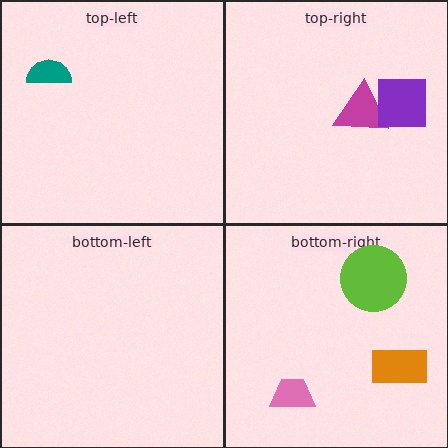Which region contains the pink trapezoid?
The bottom-right region.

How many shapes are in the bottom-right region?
3.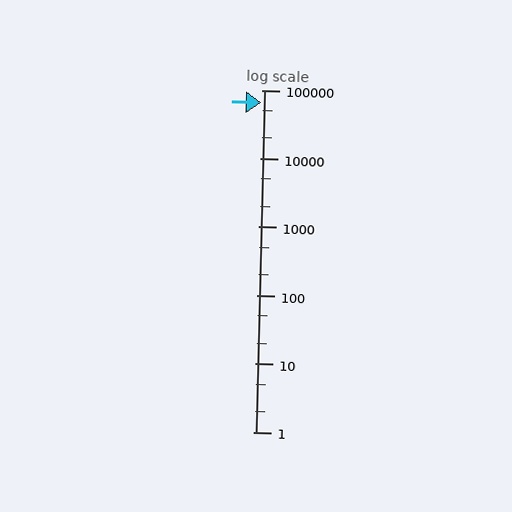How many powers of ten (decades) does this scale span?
The scale spans 5 decades, from 1 to 100000.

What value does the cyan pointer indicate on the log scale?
The pointer indicates approximately 66000.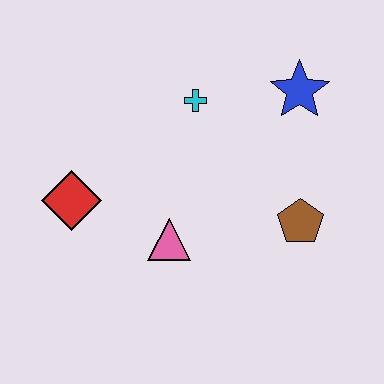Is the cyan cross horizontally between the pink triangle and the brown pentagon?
Yes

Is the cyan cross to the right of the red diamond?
Yes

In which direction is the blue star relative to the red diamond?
The blue star is to the right of the red diamond.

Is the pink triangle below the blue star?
Yes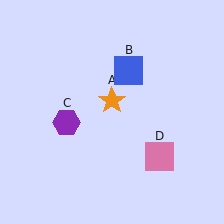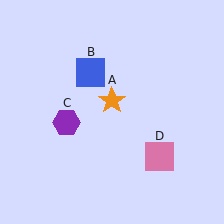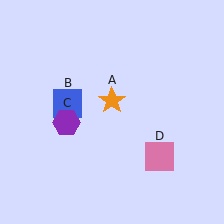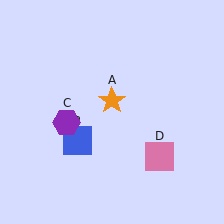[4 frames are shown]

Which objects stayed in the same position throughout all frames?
Orange star (object A) and purple hexagon (object C) and pink square (object D) remained stationary.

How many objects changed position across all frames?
1 object changed position: blue square (object B).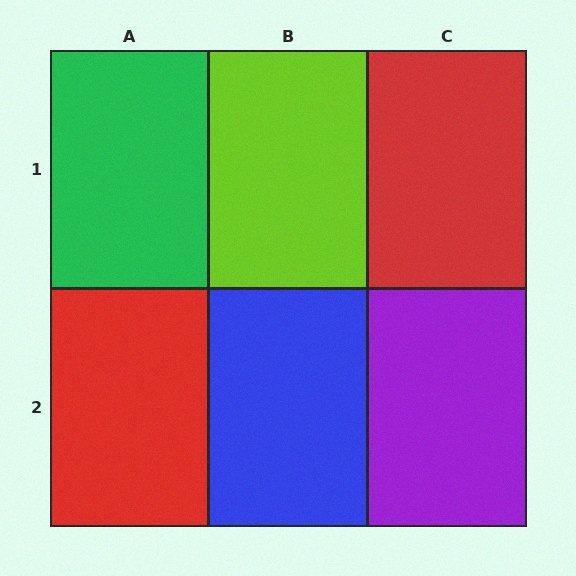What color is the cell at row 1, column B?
Lime.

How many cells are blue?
1 cell is blue.